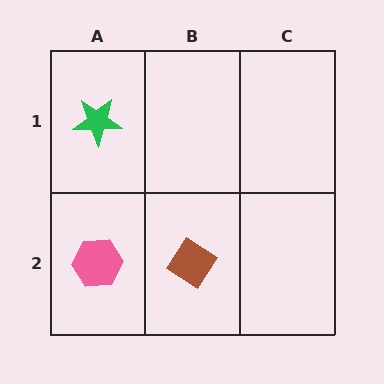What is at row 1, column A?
A green star.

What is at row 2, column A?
A pink hexagon.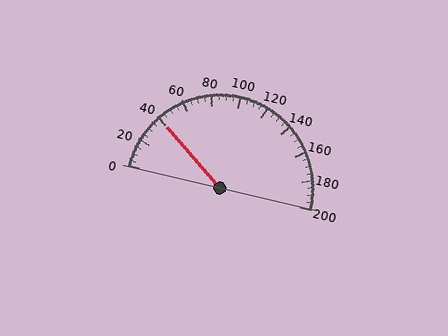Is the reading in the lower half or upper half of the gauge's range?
The reading is in the lower half of the range (0 to 200).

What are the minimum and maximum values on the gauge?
The gauge ranges from 0 to 200.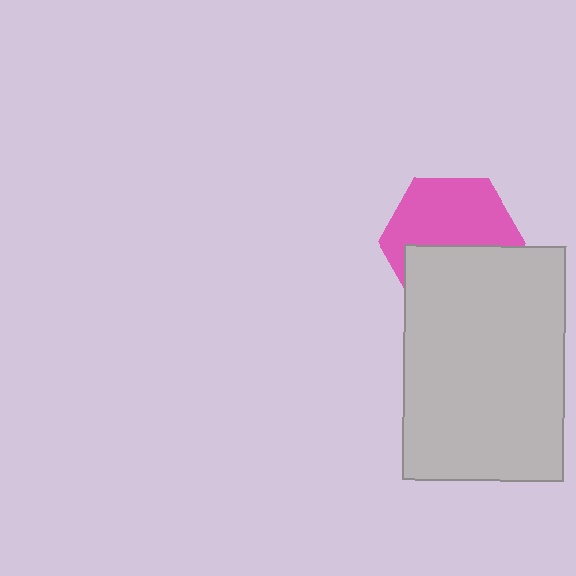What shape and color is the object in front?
The object in front is a light gray rectangle.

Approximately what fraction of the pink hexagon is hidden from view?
Roughly 43% of the pink hexagon is hidden behind the light gray rectangle.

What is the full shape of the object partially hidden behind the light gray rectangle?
The partially hidden object is a pink hexagon.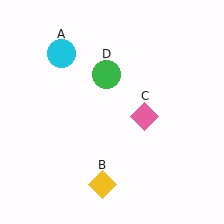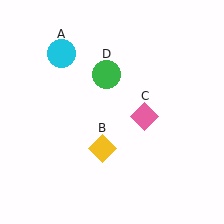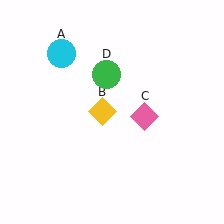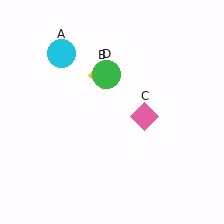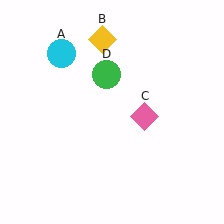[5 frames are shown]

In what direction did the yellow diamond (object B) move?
The yellow diamond (object B) moved up.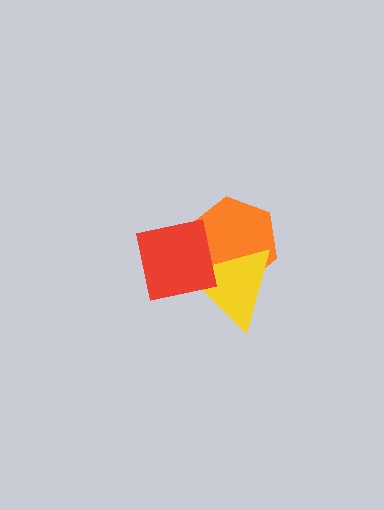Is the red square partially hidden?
No, no other shape covers it.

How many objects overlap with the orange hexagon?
2 objects overlap with the orange hexagon.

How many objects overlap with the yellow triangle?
2 objects overlap with the yellow triangle.